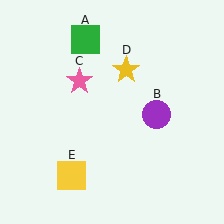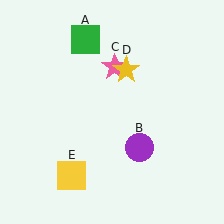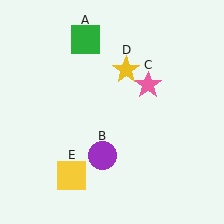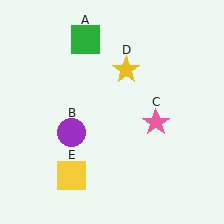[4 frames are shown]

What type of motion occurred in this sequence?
The purple circle (object B), pink star (object C) rotated clockwise around the center of the scene.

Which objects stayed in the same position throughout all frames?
Green square (object A) and yellow star (object D) and yellow square (object E) remained stationary.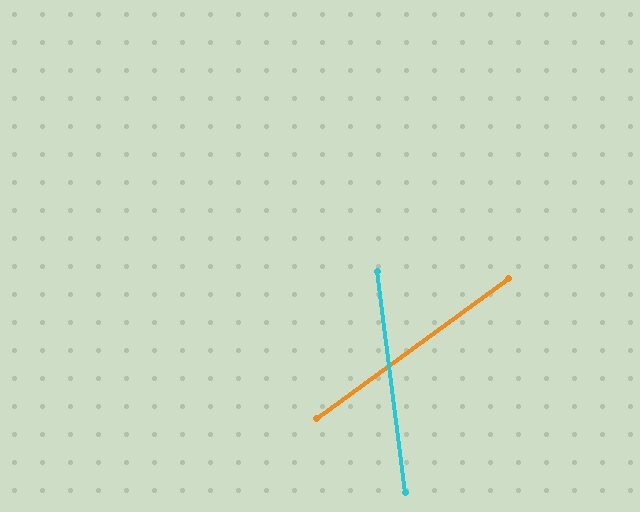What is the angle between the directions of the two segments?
Approximately 61 degrees.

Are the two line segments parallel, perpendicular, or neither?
Neither parallel nor perpendicular — they differ by about 61°.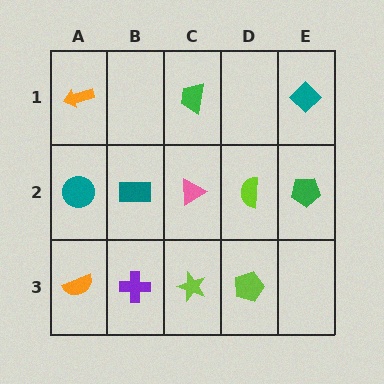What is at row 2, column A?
A teal circle.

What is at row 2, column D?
A lime semicircle.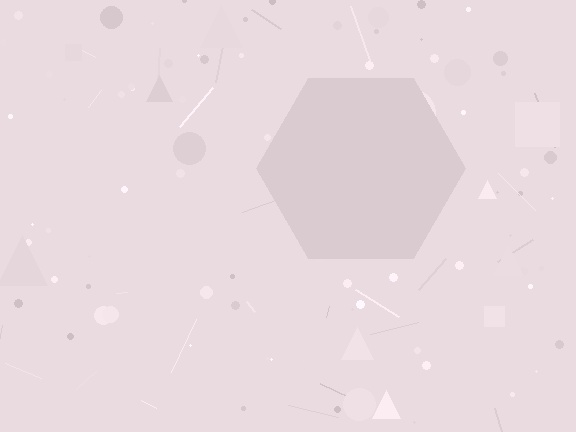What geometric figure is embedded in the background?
A hexagon is embedded in the background.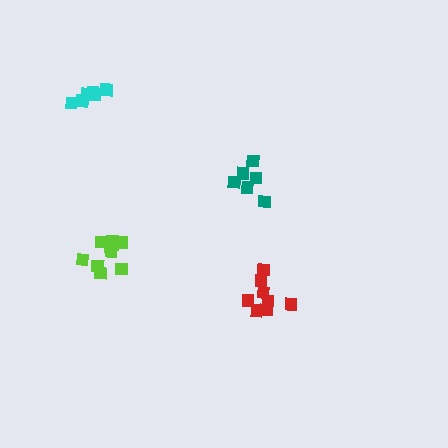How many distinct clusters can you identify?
There are 4 distinct clusters.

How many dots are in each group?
Group 1: 8 dots, Group 2: 6 dots, Group 3: 10 dots, Group 4: 6 dots (30 total).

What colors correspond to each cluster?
The clusters are colored: red, teal, lime, cyan.